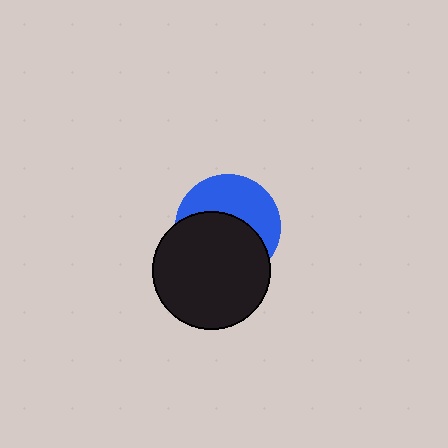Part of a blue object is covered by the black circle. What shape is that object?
It is a circle.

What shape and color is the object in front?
The object in front is a black circle.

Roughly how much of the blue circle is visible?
About half of it is visible (roughly 45%).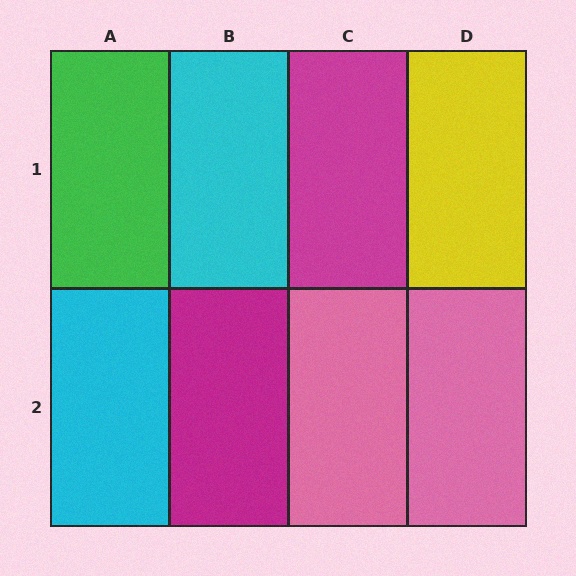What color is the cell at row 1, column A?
Green.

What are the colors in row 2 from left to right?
Cyan, magenta, pink, pink.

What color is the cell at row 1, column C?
Magenta.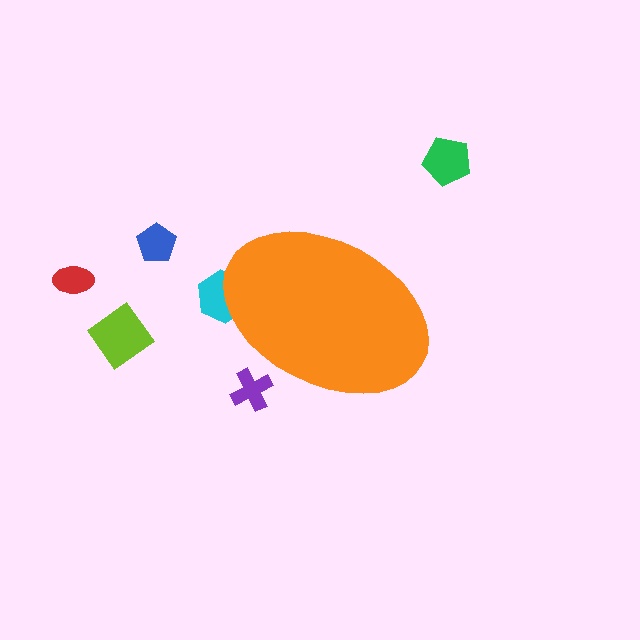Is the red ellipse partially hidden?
No, the red ellipse is fully visible.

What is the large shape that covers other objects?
An orange ellipse.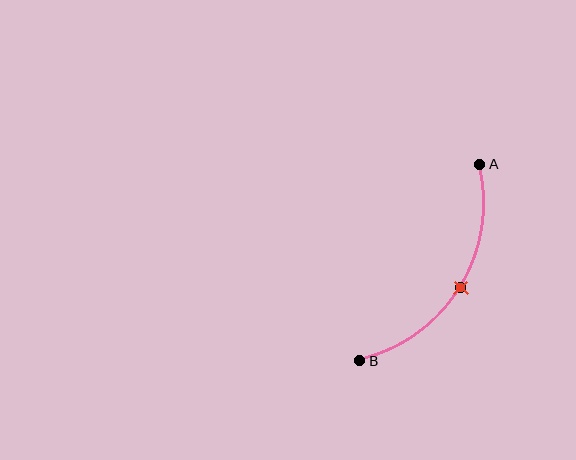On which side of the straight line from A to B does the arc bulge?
The arc bulges to the right of the straight line connecting A and B.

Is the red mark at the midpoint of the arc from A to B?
Yes. The red mark lies on the arc at equal arc-length from both A and B — it is the arc midpoint.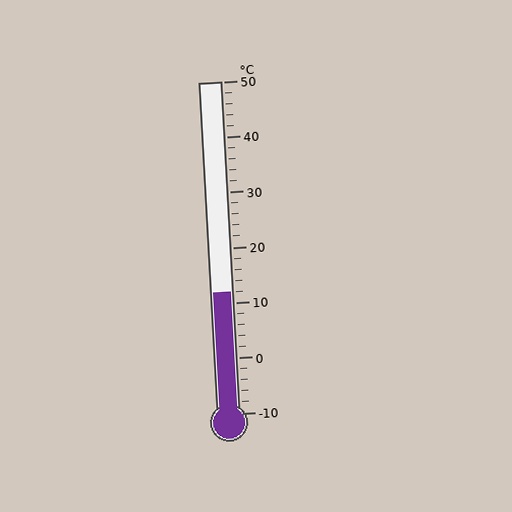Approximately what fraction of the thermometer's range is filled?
The thermometer is filled to approximately 35% of its range.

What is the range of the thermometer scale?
The thermometer scale ranges from -10°C to 50°C.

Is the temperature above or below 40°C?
The temperature is below 40°C.